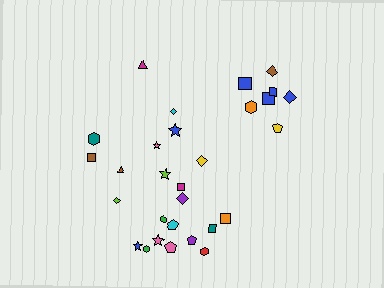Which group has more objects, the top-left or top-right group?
The top-right group.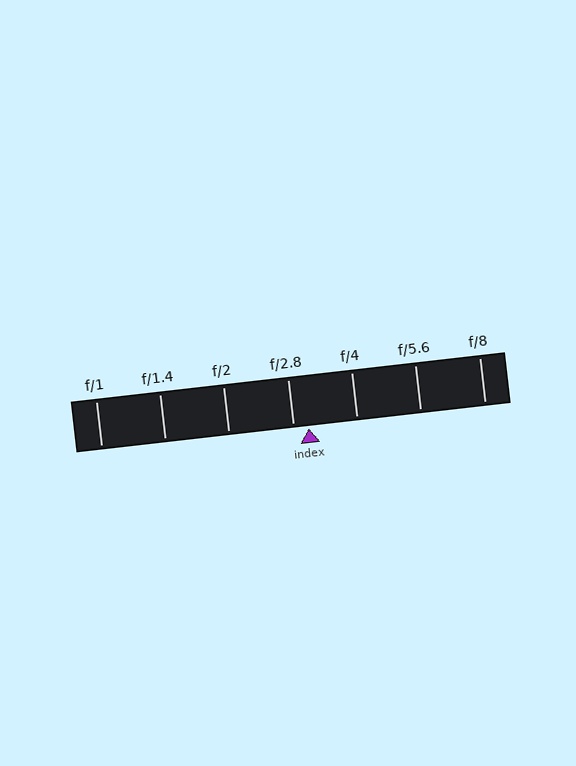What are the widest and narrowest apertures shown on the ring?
The widest aperture shown is f/1 and the narrowest is f/8.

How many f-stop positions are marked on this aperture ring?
There are 7 f-stop positions marked.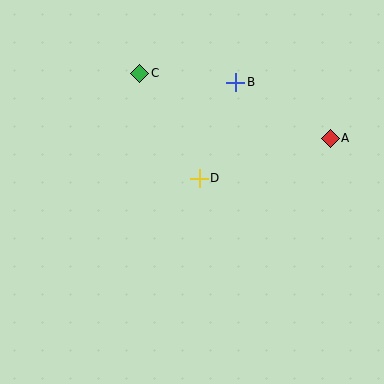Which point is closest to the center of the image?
Point D at (199, 178) is closest to the center.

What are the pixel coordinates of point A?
Point A is at (330, 138).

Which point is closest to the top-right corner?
Point A is closest to the top-right corner.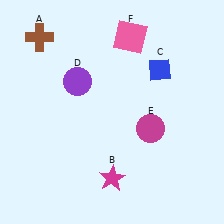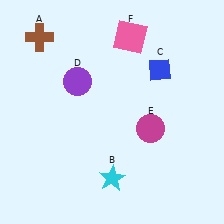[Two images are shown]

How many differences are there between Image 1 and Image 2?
There is 1 difference between the two images.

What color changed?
The star (B) changed from magenta in Image 1 to cyan in Image 2.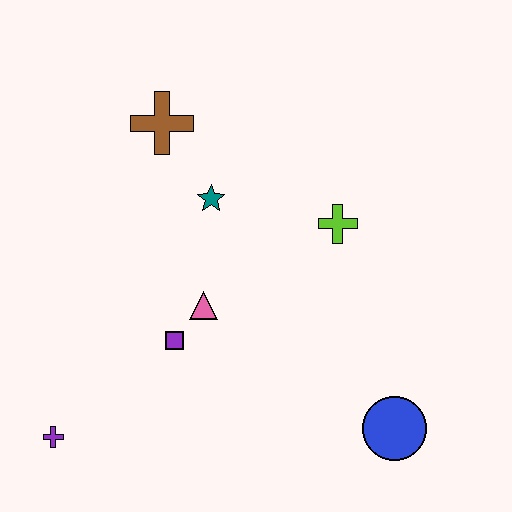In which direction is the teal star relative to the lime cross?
The teal star is to the left of the lime cross.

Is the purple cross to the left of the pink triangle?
Yes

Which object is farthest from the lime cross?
The purple cross is farthest from the lime cross.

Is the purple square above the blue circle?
Yes